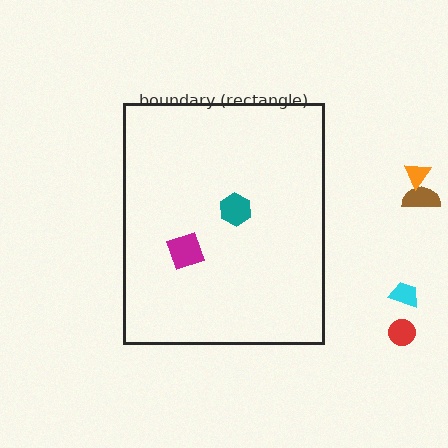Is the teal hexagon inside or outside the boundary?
Inside.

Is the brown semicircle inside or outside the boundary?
Outside.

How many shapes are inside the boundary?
2 inside, 4 outside.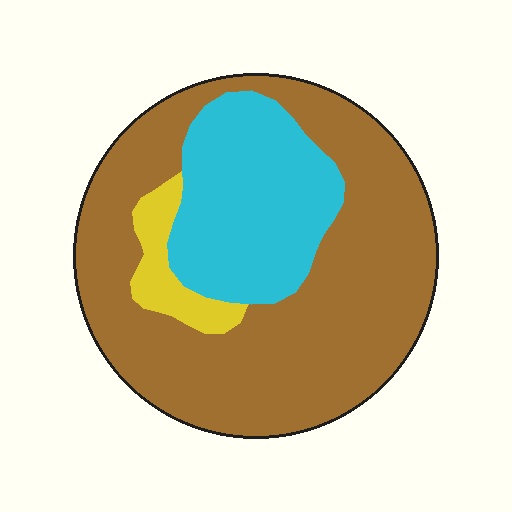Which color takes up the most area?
Brown, at roughly 65%.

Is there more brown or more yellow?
Brown.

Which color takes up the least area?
Yellow, at roughly 5%.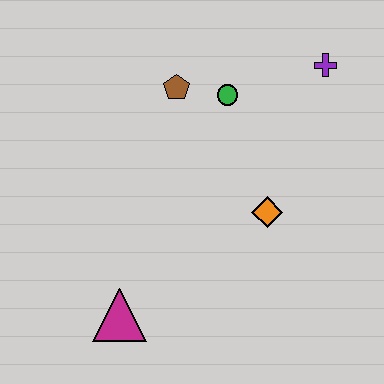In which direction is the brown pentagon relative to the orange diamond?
The brown pentagon is above the orange diamond.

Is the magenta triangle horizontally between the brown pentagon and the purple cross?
No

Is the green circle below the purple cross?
Yes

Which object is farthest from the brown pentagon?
The magenta triangle is farthest from the brown pentagon.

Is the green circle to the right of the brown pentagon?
Yes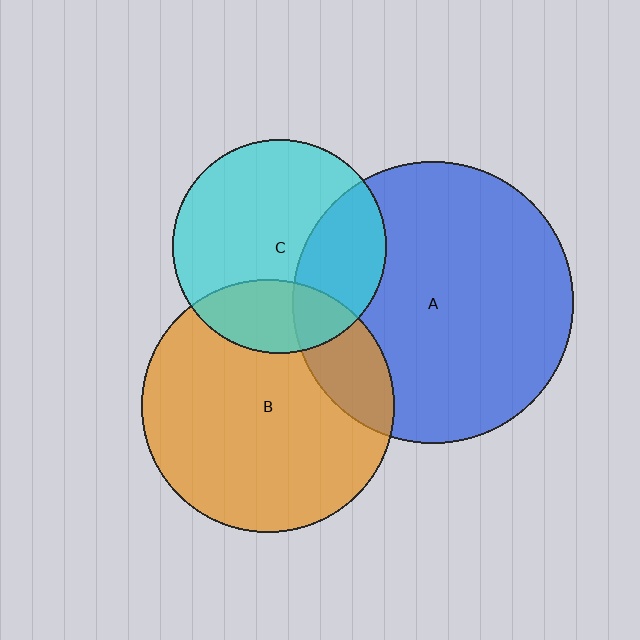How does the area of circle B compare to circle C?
Approximately 1.4 times.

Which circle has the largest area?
Circle A (blue).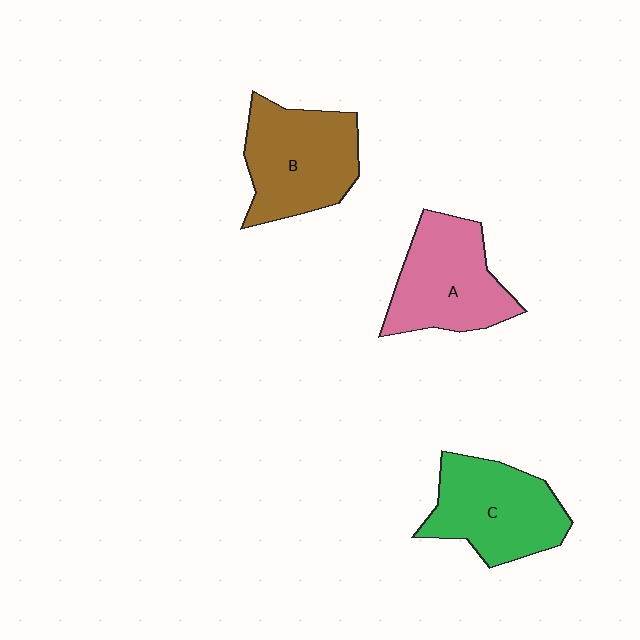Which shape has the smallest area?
Shape A (pink).